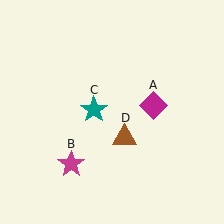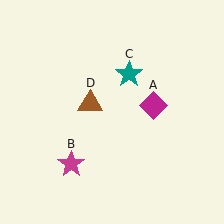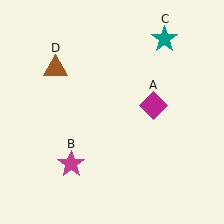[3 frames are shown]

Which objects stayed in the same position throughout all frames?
Magenta diamond (object A) and magenta star (object B) remained stationary.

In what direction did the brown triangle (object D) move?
The brown triangle (object D) moved up and to the left.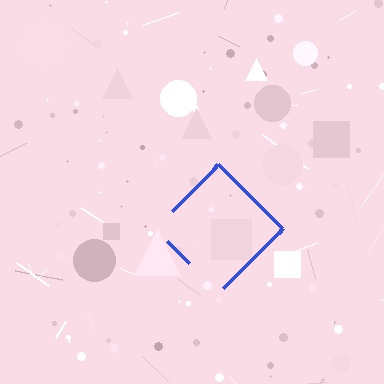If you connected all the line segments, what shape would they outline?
They would outline a diamond.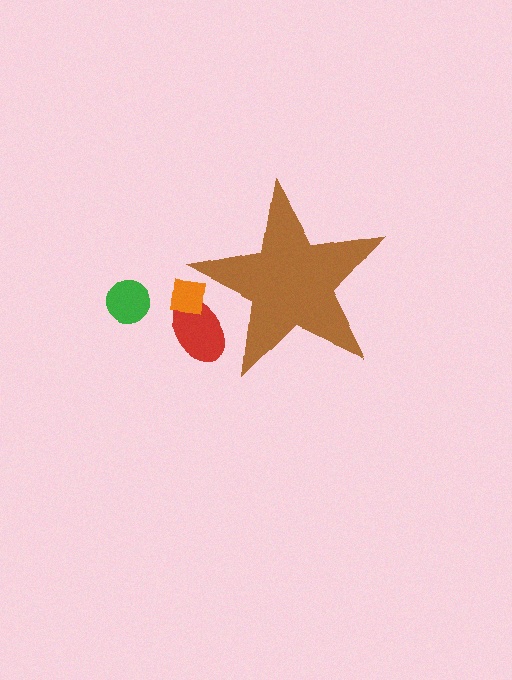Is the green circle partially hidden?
No, the green circle is fully visible.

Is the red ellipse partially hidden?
Yes, the red ellipse is partially hidden behind the brown star.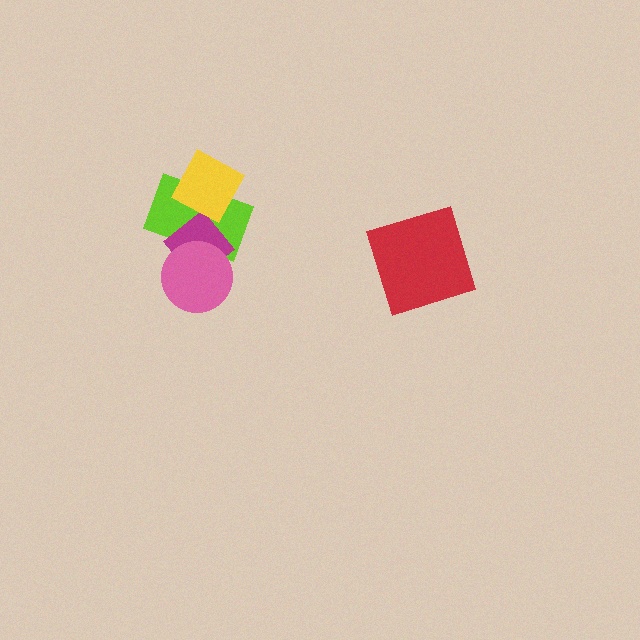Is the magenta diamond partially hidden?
Yes, it is partially covered by another shape.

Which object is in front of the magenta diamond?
The pink circle is in front of the magenta diamond.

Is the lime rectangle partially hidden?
Yes, it is partially covered by another shape.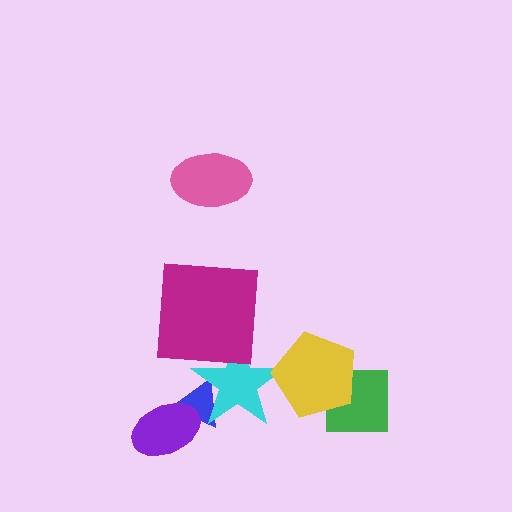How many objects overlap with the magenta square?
1 object overlaps with the magenta square.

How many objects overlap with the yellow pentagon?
2 objects overlap with the yellow pentagon.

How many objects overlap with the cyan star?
3 objects overlap with the cyan star.